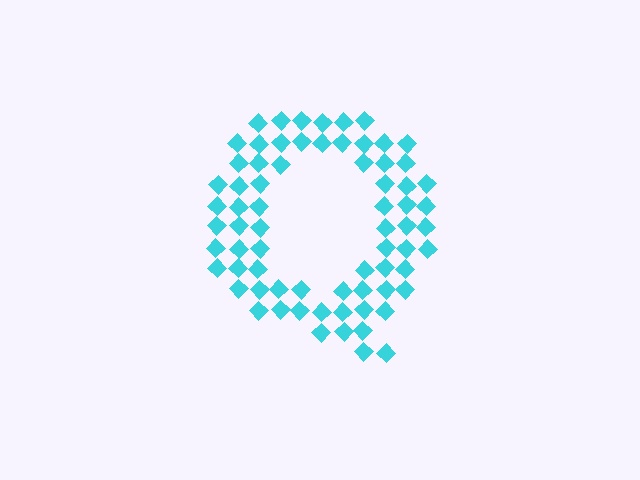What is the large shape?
The large shape is the letter Q.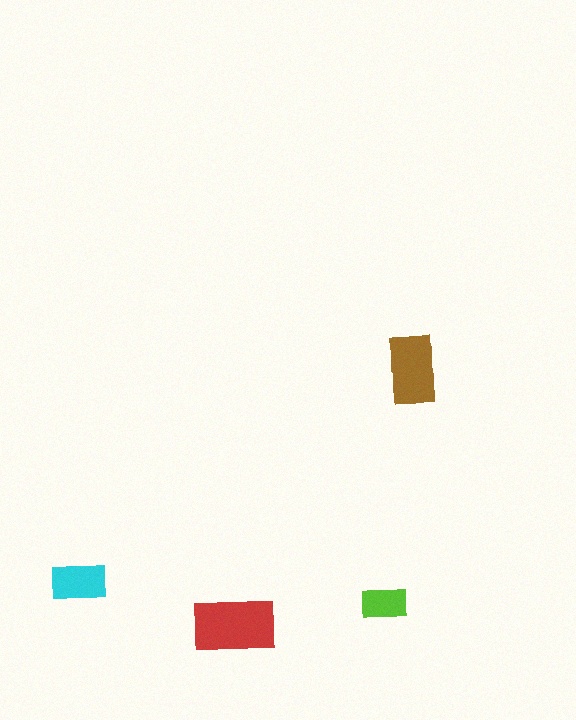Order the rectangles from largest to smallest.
the red one, the brown one, the cyan one, the lime one.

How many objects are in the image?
There are 4 objects in the image.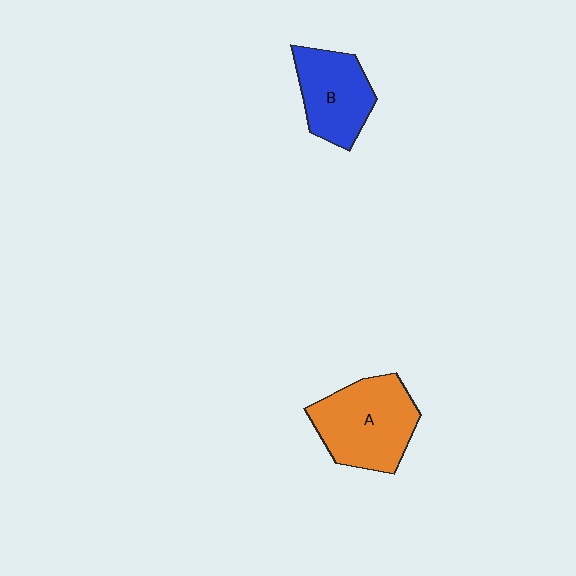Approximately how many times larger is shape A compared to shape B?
Approximately 1.3 times.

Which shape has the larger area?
Shape A (orange).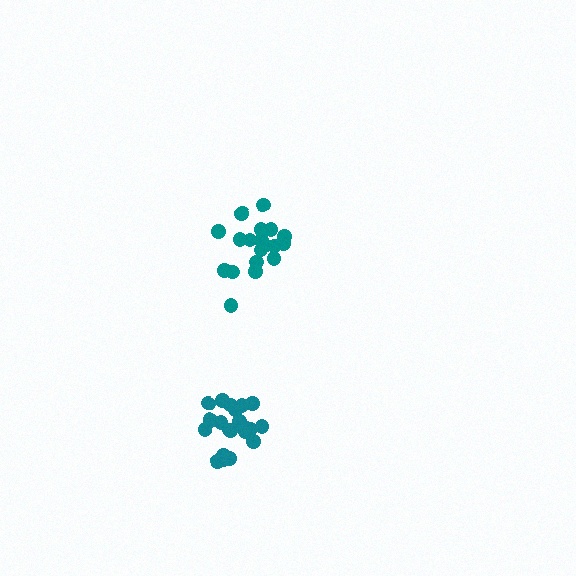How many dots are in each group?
Group 1: 19 dots, Group 2: 21 dots (40 total).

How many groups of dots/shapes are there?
There are 2 groups.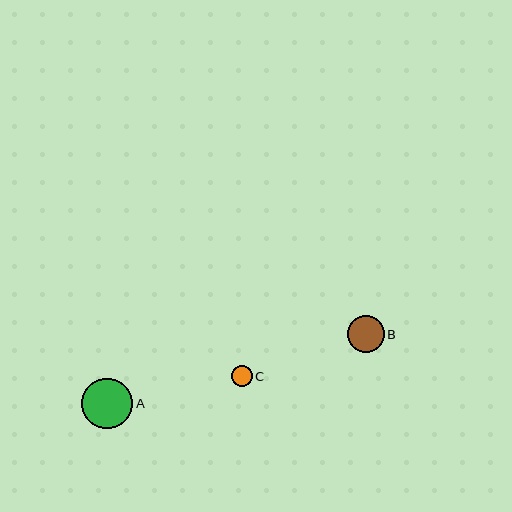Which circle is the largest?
Circle A is the largest with a size of approximately 51 pixels.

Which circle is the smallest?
Circle C is the smallest with a size of approximately 20 pixels.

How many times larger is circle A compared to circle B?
Circle A is approximately 1.4 times the size of circle B.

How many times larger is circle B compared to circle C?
Circle B is approximately 1.8 times the size of circle C.